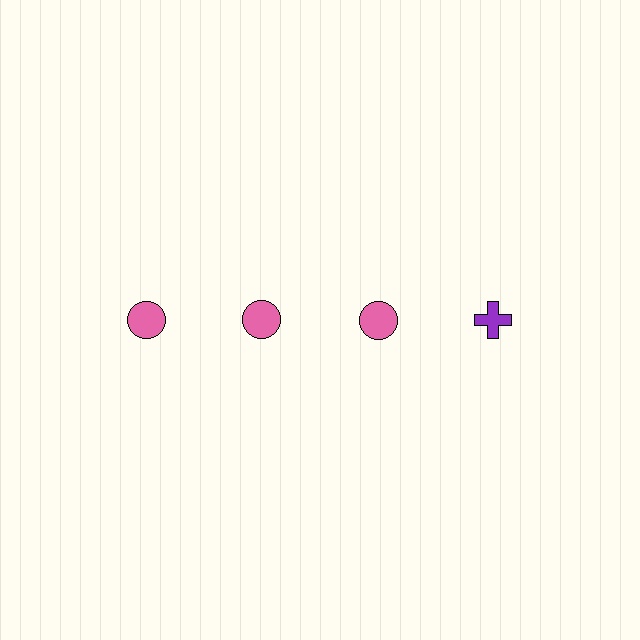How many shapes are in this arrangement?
There are 4 shapes arranged in a grid pattern.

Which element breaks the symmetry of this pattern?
The purple cross in the top row, second from right column breaks the symmetry. All other shapes are pink circles.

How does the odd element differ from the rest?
It differs in both color (purple instead of pink) and shape (cross instead of circle).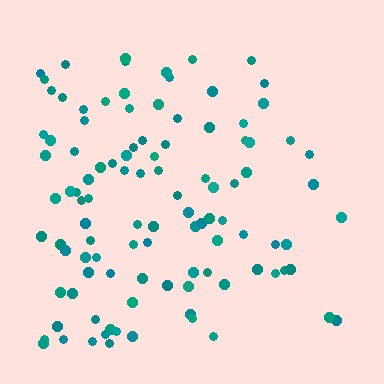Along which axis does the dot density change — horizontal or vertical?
Horizontal.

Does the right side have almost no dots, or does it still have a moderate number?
Still a moderate number, just noticeably fewer than the left.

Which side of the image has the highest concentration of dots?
The left.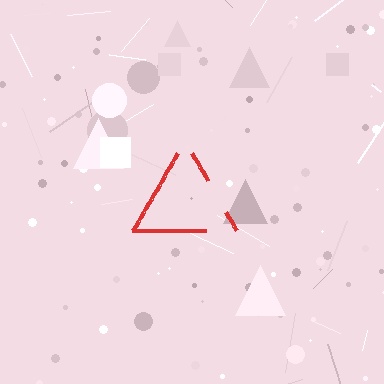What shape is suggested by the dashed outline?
The dashed outline suggests a triangle.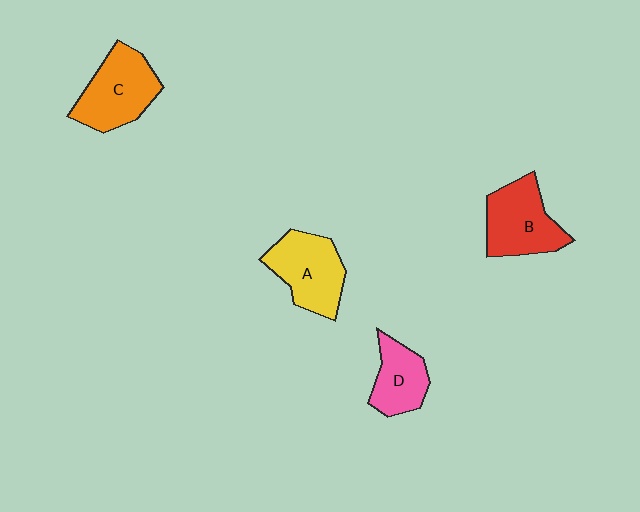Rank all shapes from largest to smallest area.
From largest to smallest: C (orange), A (yellow), B (red), D (pink).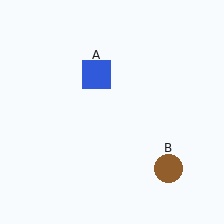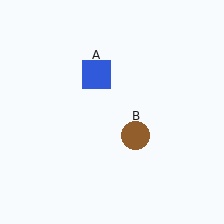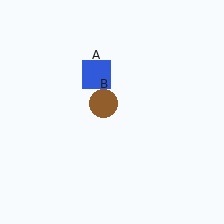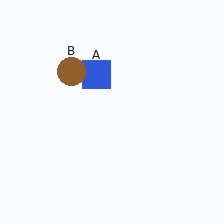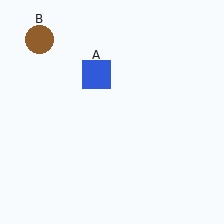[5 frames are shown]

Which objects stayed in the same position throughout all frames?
Blue square (object A) remained stationary.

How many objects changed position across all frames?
1 object changed position: brown circle (object B).